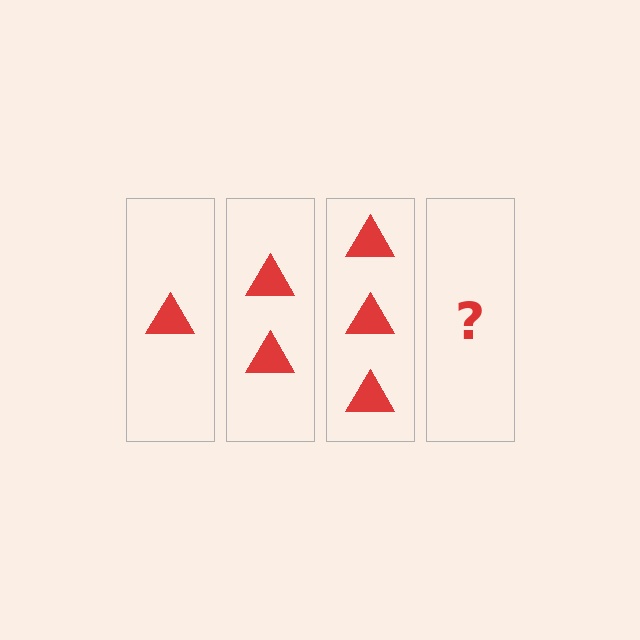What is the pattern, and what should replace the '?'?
The pattern is that each step adds one more triangle. The '?' should be 4 triangles.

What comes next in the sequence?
The next element should be 4 triangles.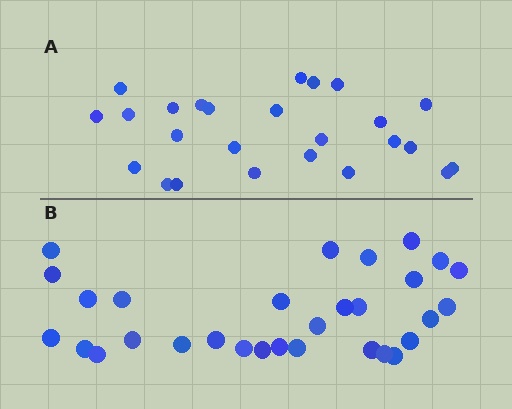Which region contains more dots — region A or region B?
Region B (the bottom region) has more dots.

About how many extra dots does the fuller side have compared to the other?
Region B has about 5 more dots than region A.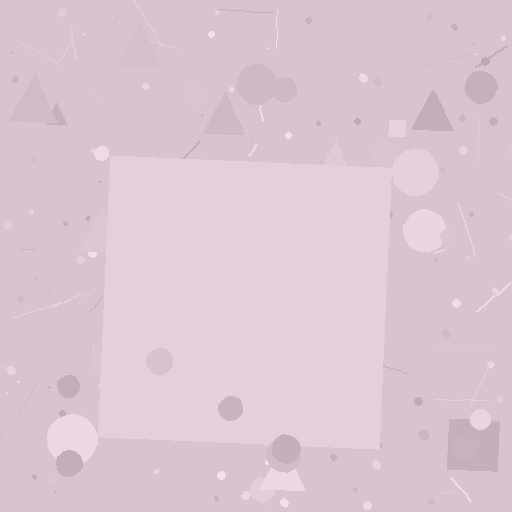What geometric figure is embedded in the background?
A square is embedded in the background.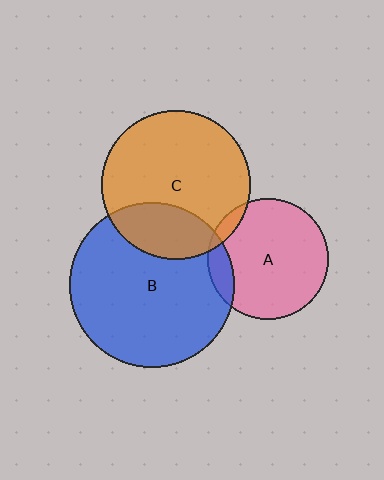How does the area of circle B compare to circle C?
Approximately 1.2 times.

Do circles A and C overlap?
Yes.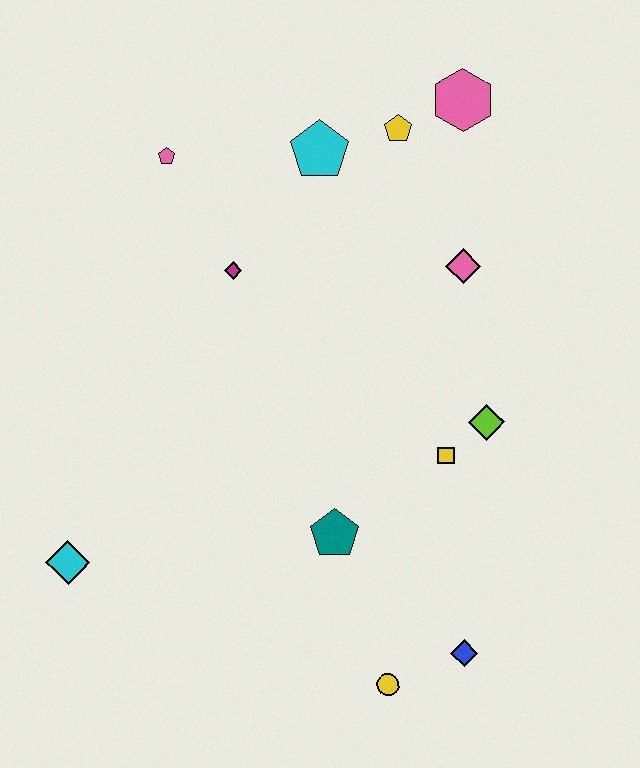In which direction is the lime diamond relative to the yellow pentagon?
The lime diamond is below the yellow pentagon.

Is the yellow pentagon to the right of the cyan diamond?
Yes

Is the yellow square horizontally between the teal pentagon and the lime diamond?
Yes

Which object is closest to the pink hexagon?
The yellow pentagon is closest to the pink hexagon.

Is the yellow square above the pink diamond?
No